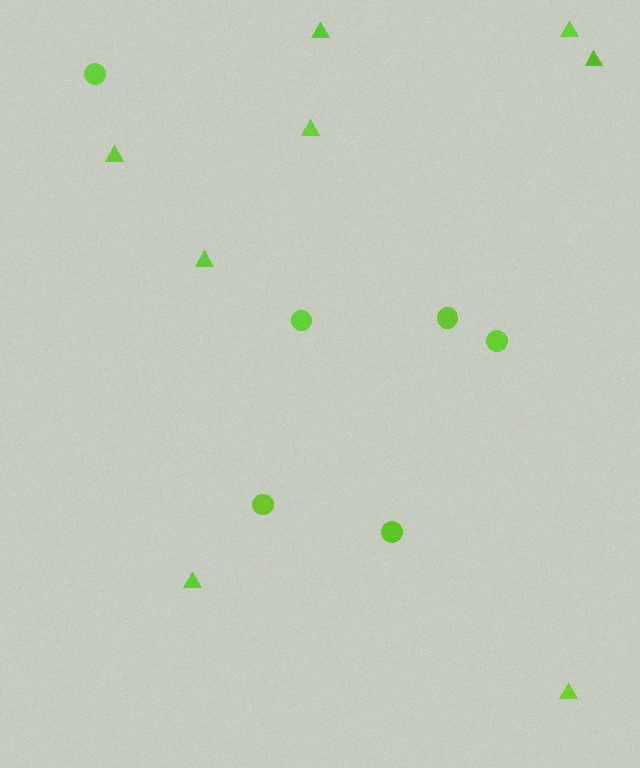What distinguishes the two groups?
There are 2 groups: one group of circles (6) and one group of triangles (8).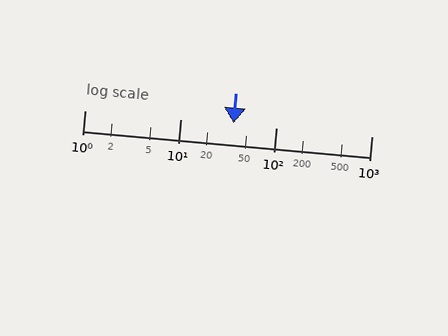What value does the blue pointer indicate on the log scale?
The pointer indicates approximately 36.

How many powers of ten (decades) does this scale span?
The scale spans 3 decades, from 1 to 1000.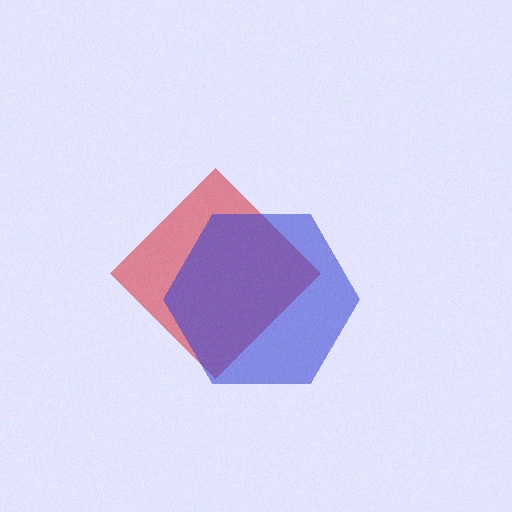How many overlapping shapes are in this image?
There are 2 overlapping shapes in the image.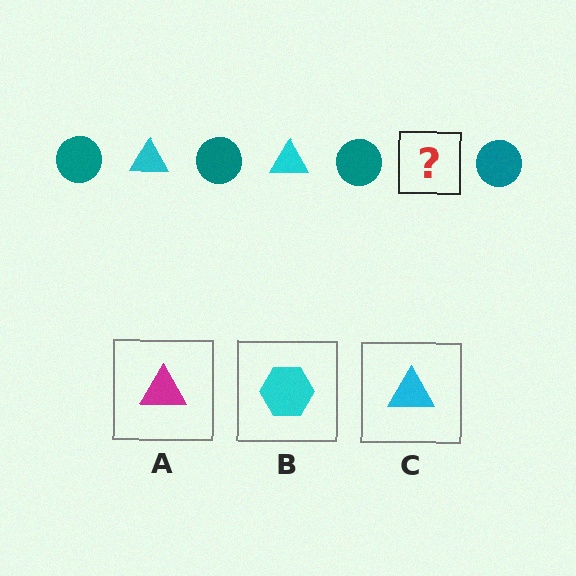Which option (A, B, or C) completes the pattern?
C.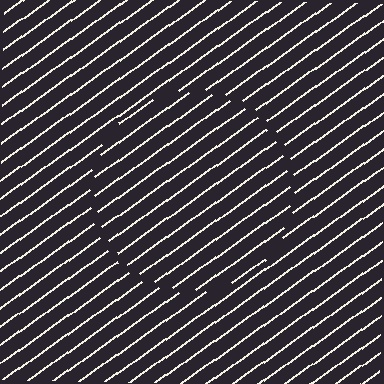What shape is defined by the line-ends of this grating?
An illusory circle. The interior of the shape contains the same grating, shifted by half a period — the contour is defined by the phase discontinuity where line-ends from the inner and outer gratings abut.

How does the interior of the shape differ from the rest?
The interior of the shape contains the same grating, shifted by half a period — the contour is defined by the phase discontinuity where line-ends from the inner and outer gratings abut.